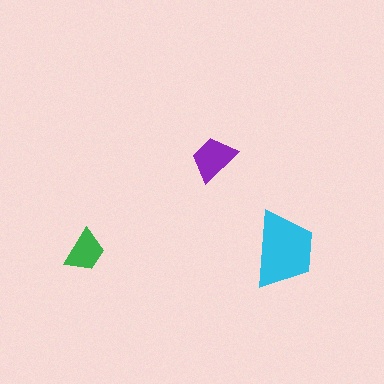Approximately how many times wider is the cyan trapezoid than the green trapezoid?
About 2 times wider.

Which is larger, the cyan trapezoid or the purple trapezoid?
The cyan one.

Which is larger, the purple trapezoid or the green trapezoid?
The purple one.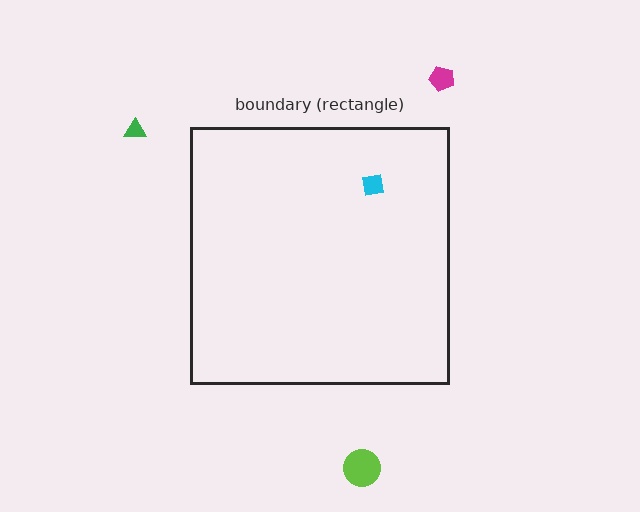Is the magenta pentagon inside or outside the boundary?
Outside.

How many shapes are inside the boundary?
1 inside, 3 outside.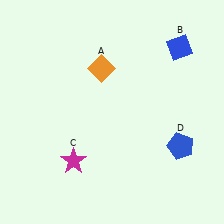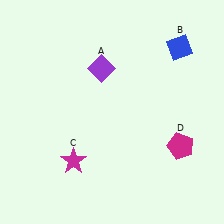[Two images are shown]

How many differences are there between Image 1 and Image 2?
There are 2 differences between the two images.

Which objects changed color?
A changed from orange to purple. D changed from blue to magenta.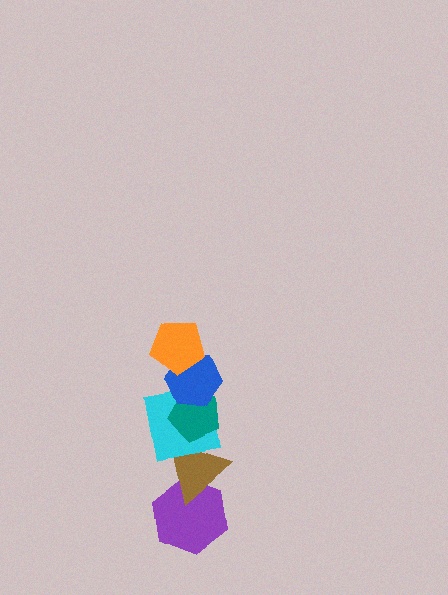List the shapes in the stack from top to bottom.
From top to bottom: the orange pentagon, the blue hexagon, the teal pentagon, the cyan square, the brown triangle, the purple hexagon.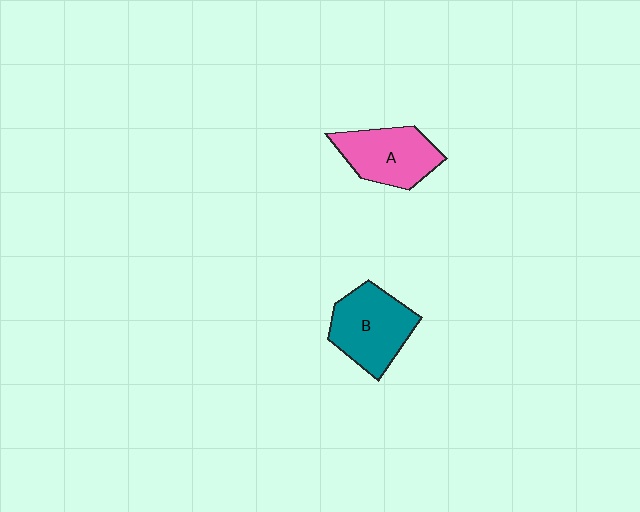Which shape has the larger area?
Shape B (teal).